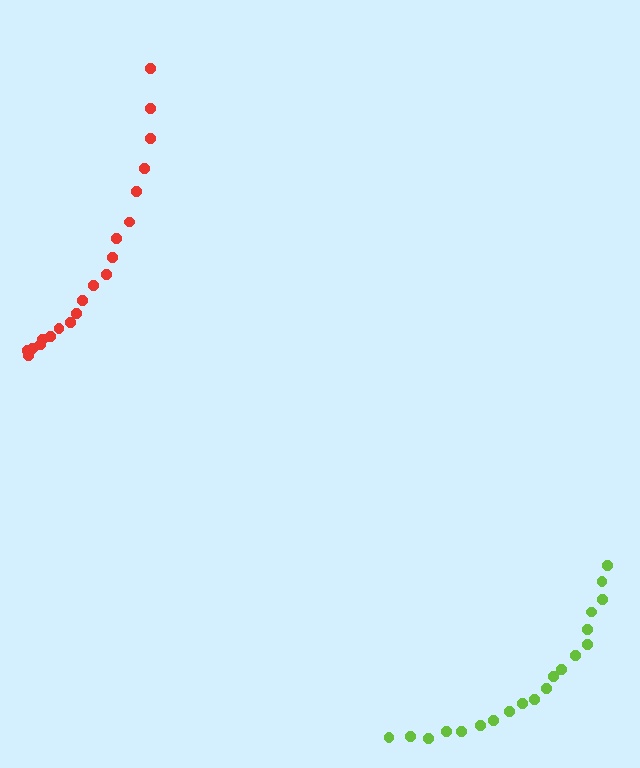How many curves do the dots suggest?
There are 2 distinct paths.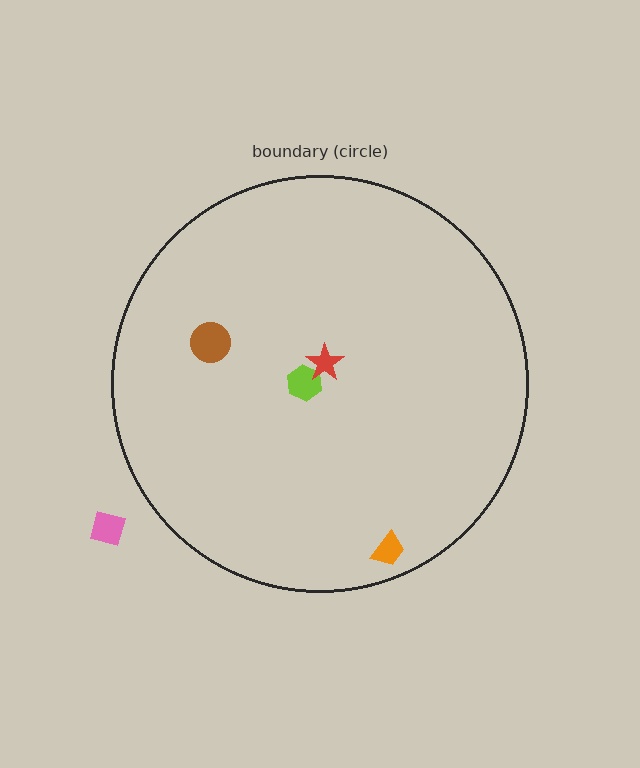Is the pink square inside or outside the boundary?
Outside.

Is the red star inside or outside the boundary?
Inside.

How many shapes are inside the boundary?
4 inside, 1 outside.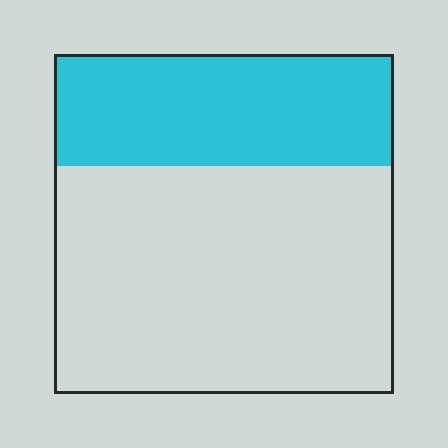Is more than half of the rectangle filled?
No.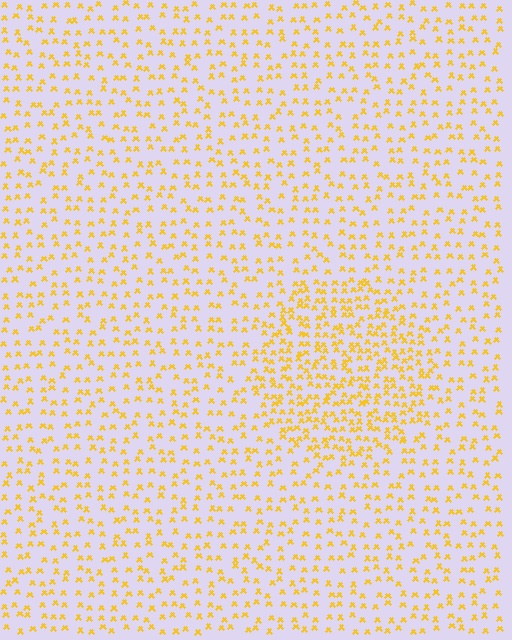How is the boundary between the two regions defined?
The boundary is defined by a change in element density (approximately 1.9x ratio). All elements are the same color, size, and shape.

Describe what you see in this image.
The image contains small yellow elements arranged at two different densities. A circle-shaped region is visible where the elements are more densely packed than the surrounding area.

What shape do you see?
I see a circle.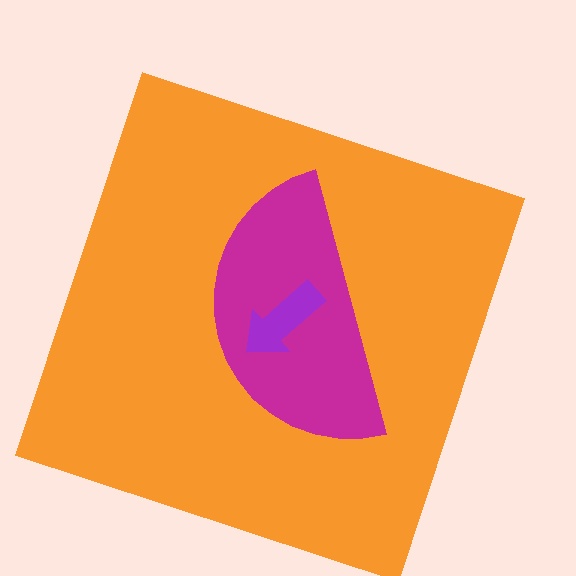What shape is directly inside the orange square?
The magenta semicircle.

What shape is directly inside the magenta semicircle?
The purple arrow.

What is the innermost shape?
The purple arrow.